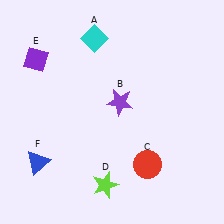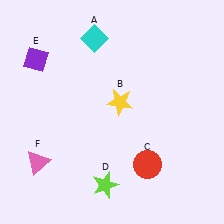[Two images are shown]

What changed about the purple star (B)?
In Image 1, B is purple. In Image 2, it changed to yellow.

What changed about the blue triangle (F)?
In Image 1, F is blue. In Image 2, it changed to pink.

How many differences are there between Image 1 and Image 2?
There are 2 differences between the two images.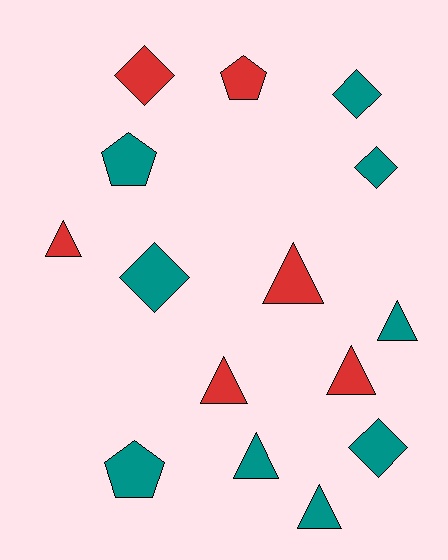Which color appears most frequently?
Teal, with 9 objects.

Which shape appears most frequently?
Triangle, with 7 objects.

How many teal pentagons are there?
There are 2 teal pentagons.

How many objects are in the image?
There are 15 objects.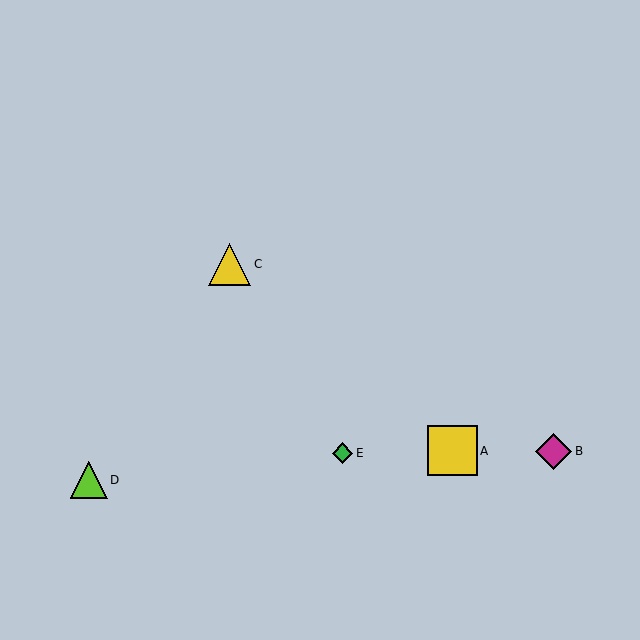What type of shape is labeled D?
Shape D is a lime triangle.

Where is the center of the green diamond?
The center of the green diamond is at (343, 453).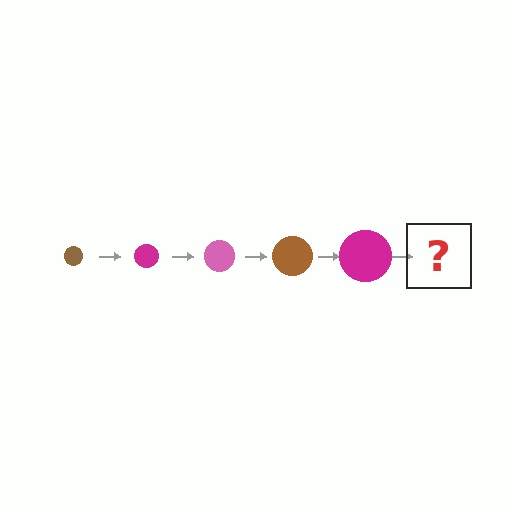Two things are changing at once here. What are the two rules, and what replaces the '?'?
The two rules are that the circle grows larger each step and the color cycles through brown, magenta, and pink. The '?' should be a pink circle, larger than the previous one.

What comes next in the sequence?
The next element should be a pink circle, larger than the previous one.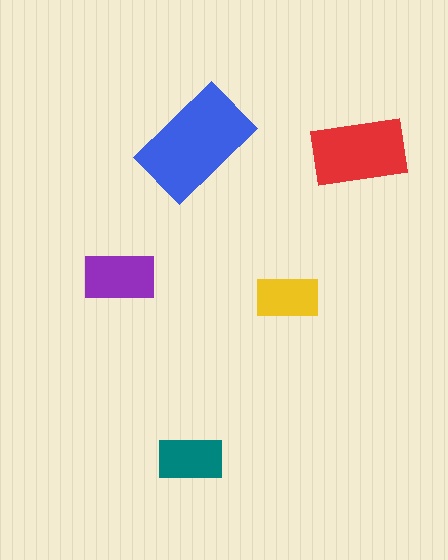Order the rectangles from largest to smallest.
the blue one, the red one, the purple one, the teal one, the yellow one.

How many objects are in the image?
There are 5 objects in the image.